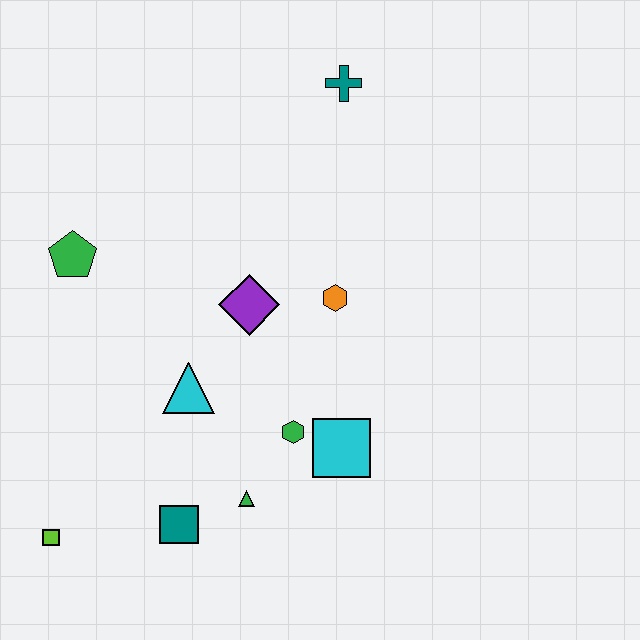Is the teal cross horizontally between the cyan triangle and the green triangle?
No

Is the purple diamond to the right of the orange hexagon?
No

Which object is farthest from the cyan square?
The teal cross is farthest from the cyan square.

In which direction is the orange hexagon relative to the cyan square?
The orange hexagon is above the cyan square.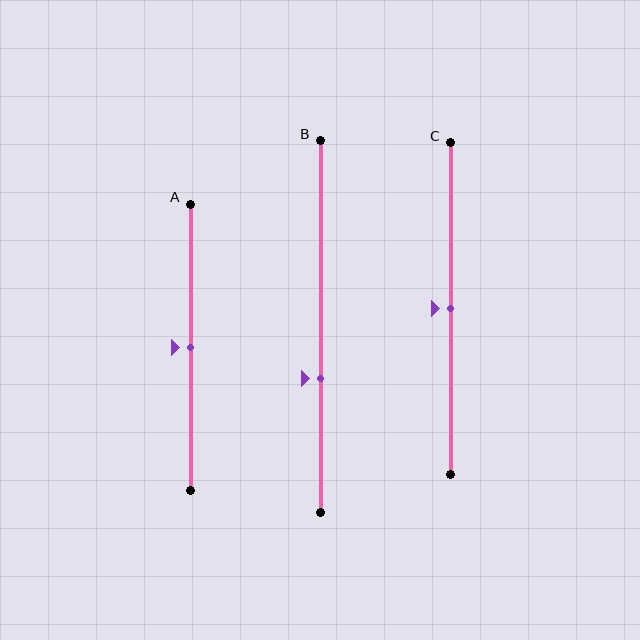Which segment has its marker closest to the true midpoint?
Segment A has its marker closest to the true midpoint.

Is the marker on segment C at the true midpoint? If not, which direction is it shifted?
Yes, the marker on segment C is at the true midpoint.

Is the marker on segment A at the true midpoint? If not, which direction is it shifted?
Yes, the marker on segment A is at the true midpoint.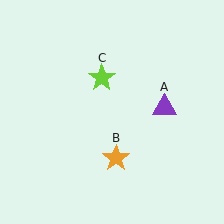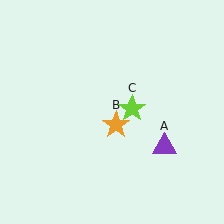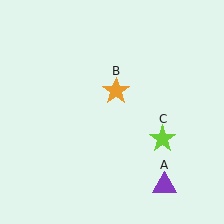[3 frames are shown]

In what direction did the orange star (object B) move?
The orange star (object B) moved up.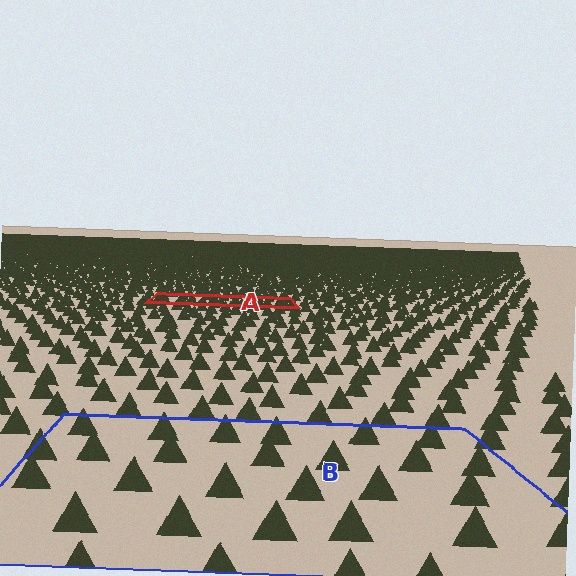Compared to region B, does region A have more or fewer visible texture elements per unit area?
Region A has more texture elements per unit area — they are packed more densely because it is farther away.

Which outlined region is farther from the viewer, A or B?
Region A is farther from the viewer — the texture elements inside it appear smaller and more densely packed.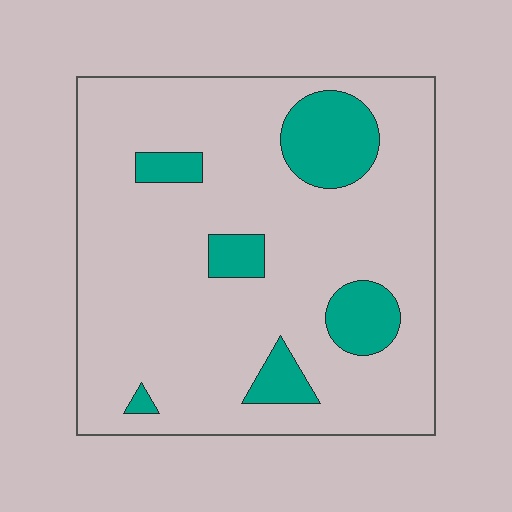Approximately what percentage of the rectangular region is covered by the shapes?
Approximately 15%.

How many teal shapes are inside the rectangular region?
6.